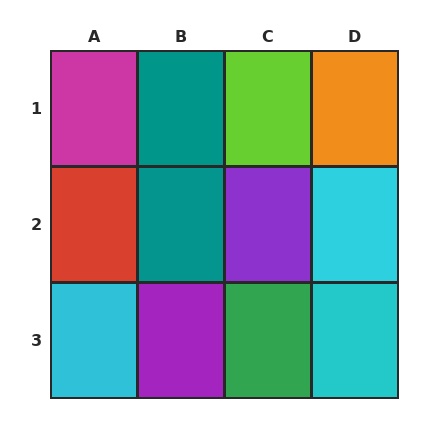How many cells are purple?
2 cells are purple.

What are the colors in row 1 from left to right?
Magenta, teal, lime, orange.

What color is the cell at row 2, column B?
Teal.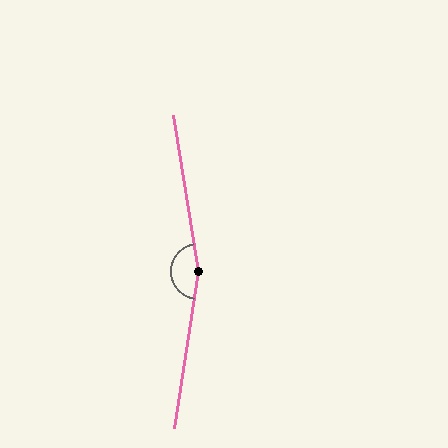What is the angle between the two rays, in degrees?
Approximately 162 degrees.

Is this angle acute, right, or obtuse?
It is obtuse.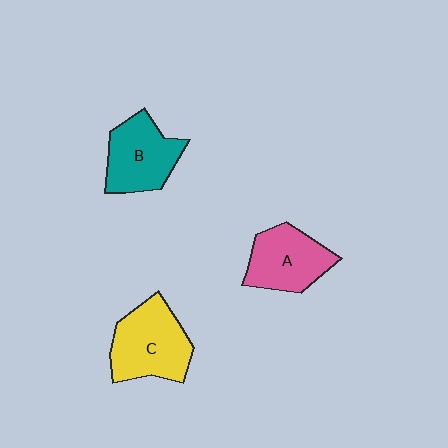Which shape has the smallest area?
Shape A (pink).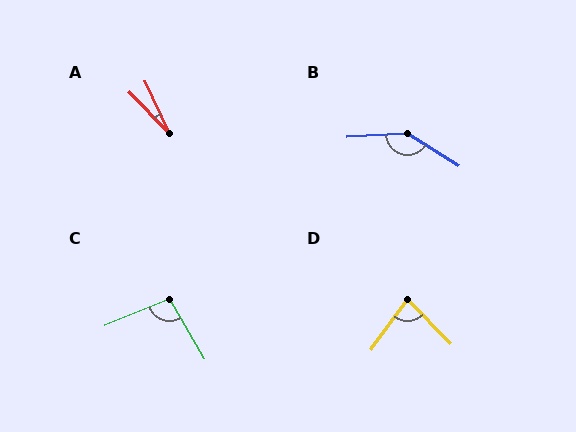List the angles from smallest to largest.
A (20°), D (81°), C (98°), B (145°).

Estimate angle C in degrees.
Approximately 98 degrees.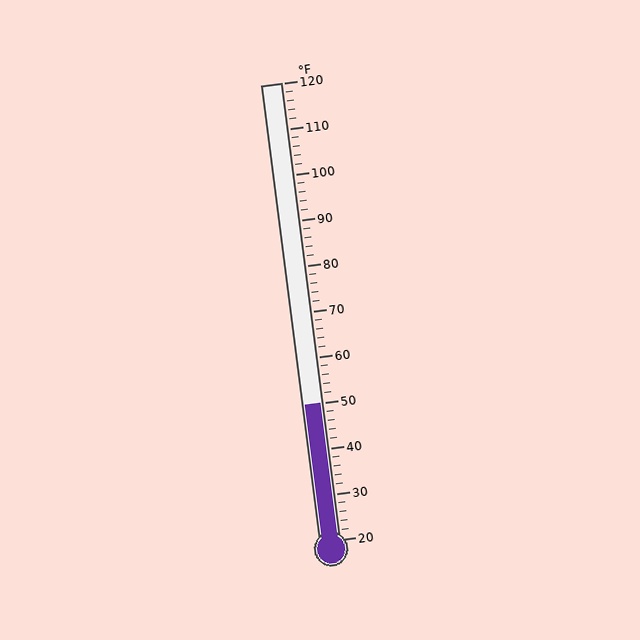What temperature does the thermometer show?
The thermometer shows approximately 50°F.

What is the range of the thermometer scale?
The thermometer scale ranges from 20°F to 120°F.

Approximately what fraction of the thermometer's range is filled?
The thermometer is filled to approximately 30% of its range.